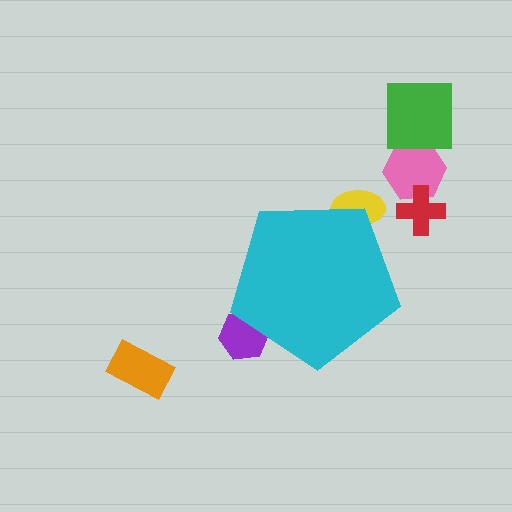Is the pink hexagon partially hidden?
No, the pink hexagon is fully visible.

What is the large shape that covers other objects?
A cyan pentagon.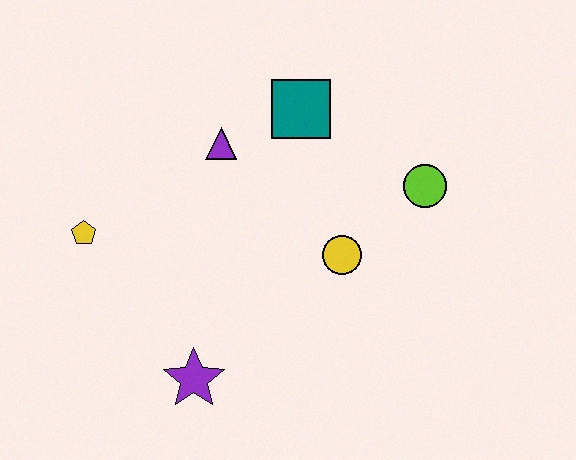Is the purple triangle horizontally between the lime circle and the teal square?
No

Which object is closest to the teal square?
The purple triangle is closest to the teal square.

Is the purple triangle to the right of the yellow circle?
No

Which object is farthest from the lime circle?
The yellow pentagon is farthest from the lime circle.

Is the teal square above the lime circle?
Yes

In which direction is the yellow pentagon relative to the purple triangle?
The yellow pentagon is to the left of the purple triangle.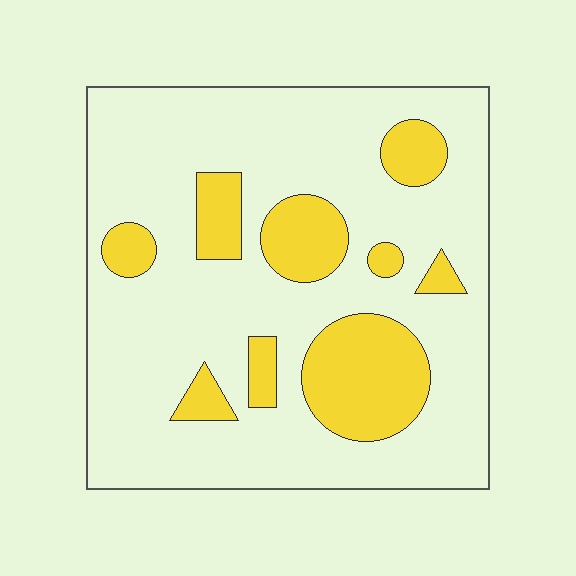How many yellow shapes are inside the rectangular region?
9.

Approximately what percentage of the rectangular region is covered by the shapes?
Approximately 20%.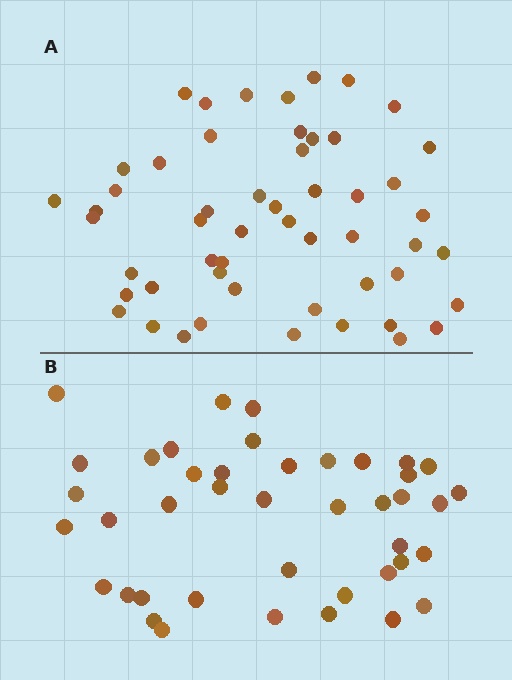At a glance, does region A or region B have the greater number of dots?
Region A (the top region) has more dots.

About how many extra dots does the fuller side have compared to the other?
Region A has roughly 12 or so more dots than region B.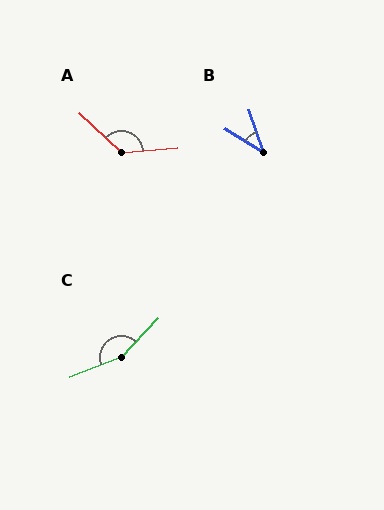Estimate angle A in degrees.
Approximately 132 degrees.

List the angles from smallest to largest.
B (39°), A (132°), C (154°).